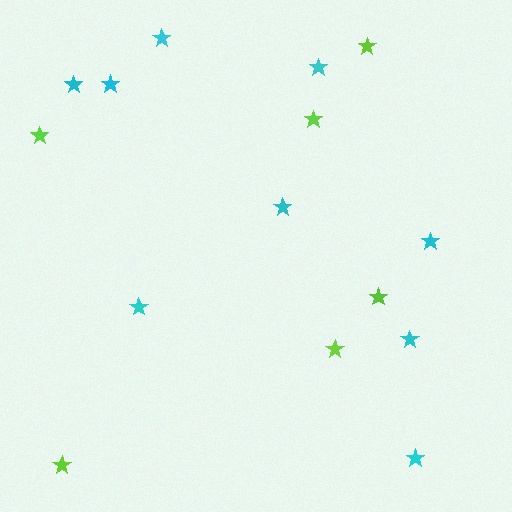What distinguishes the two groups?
There are 2 groups: one group of lime stars (6) and one group of cyan stars (9).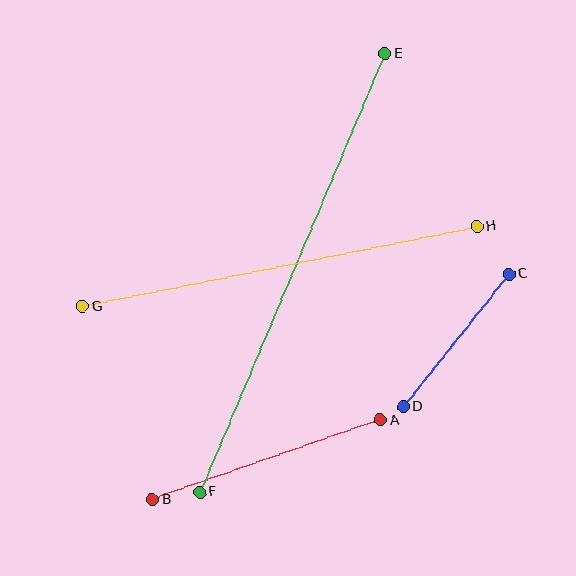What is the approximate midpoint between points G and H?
The midpoint is at approximately (280, 266) pixels.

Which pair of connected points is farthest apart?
Points E and F are farthest apart.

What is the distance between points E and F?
The distance is approximately 476 pixels.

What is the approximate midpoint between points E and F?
The midpoint is at approximately (293, 273) pixels.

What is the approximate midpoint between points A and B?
The midpoint is at approximately (266, 460) pixels.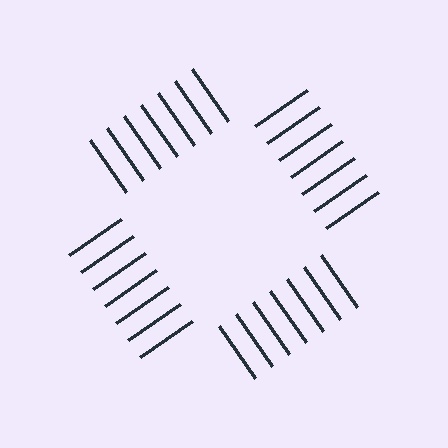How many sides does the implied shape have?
4 sides — the line-ends trace a square.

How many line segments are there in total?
28 — 7 along each of the 4 edges.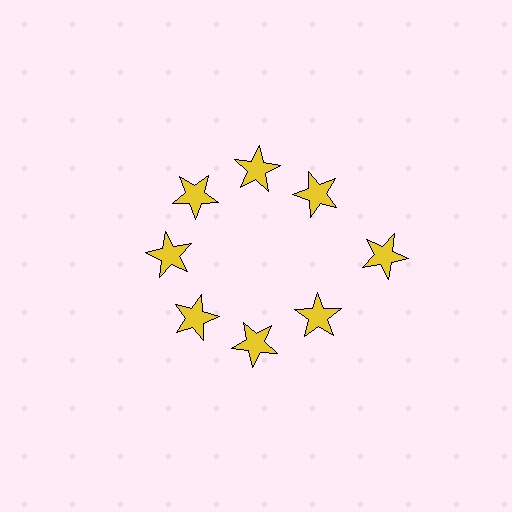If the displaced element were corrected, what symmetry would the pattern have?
It would have 8-fold rotational symmetry — the pattern would map onto itself every 45 degrees.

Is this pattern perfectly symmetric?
No. The 8 yellow stars are arranged in a ring, but one element near the 3 o'clock position is pushed outward from the center, breaking the 8-fold rotational symmetry.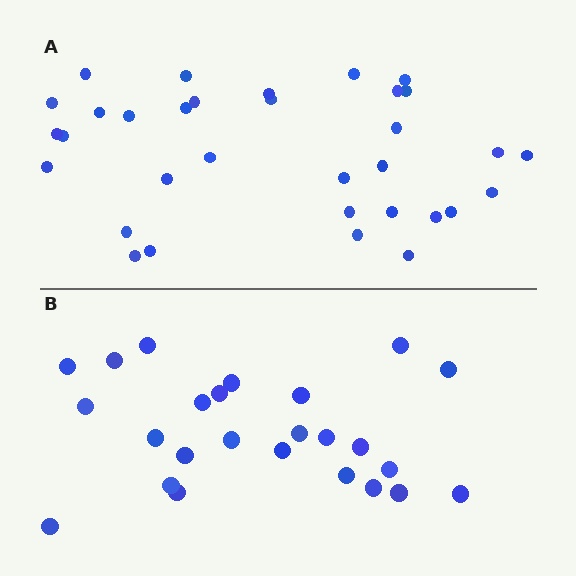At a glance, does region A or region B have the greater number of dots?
Region A (the top region) has more dots.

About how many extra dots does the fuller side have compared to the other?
Region A has roughly 8 or so more dots than region B.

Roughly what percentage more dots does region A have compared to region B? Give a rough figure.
About 30% more.